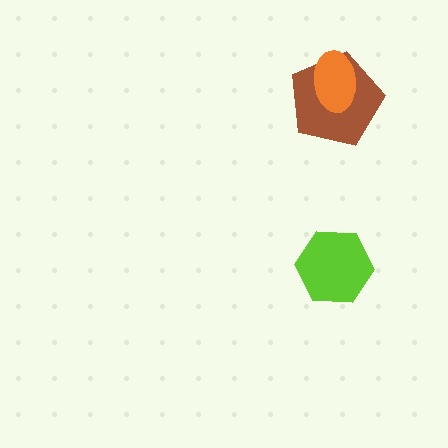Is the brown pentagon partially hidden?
Yes, it is partially covered by another shape.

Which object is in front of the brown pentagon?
The orange ellipse is in front of the brown pentagon.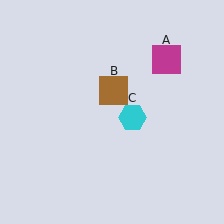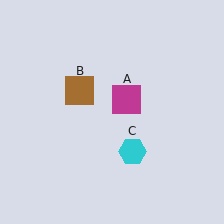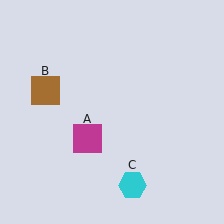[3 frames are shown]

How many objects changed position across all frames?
3 objects changed position: magenta square (object A), brown square (object B), cyan hexagon (object C).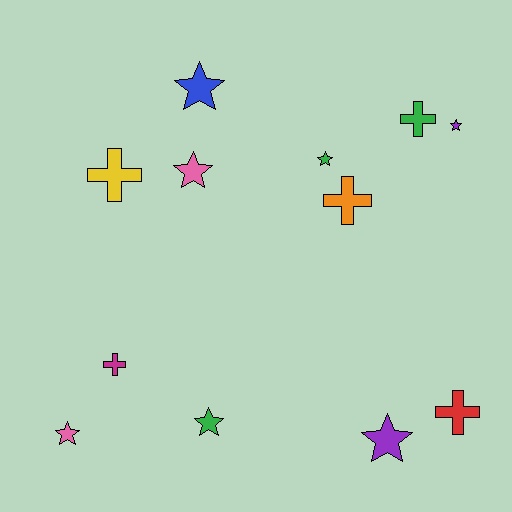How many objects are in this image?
There are 12 objects.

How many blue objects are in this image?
There is 1 blue object.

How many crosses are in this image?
There are 5 crosses.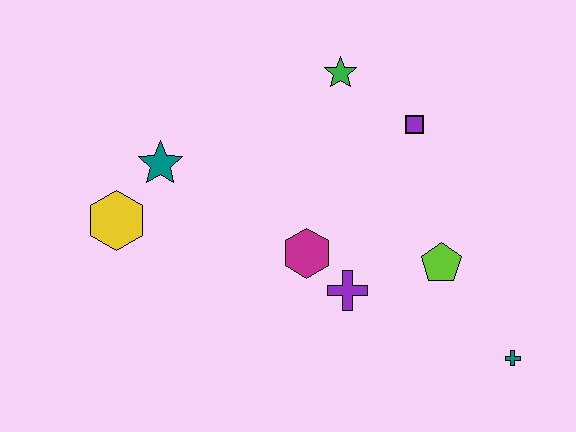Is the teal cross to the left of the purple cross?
No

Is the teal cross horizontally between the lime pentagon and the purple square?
No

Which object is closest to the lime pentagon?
The purple cross is closest to the lime pentagon.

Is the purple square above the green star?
No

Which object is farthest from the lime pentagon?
The yellow hexagon is farthest from the lime pentagon.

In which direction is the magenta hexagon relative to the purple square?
The magenta hexagon is below the purple square.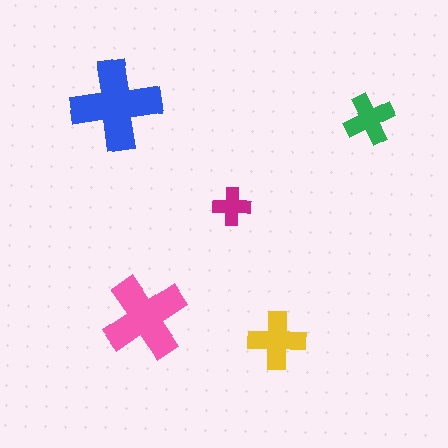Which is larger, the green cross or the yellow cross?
The yellow one.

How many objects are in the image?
There are 5 objects in the image.